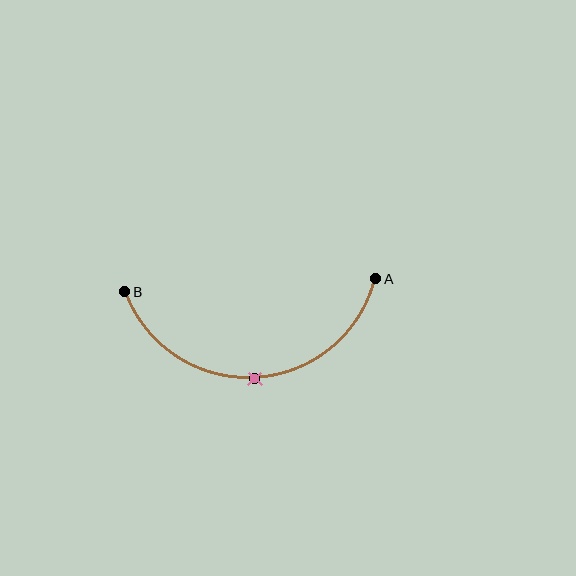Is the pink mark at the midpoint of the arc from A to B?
Yes. The pink mark lies on the arc at equal arc-length from both A and B — it is the arc midpoint.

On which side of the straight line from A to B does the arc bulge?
The arc bulges below the straight line connecting A and B.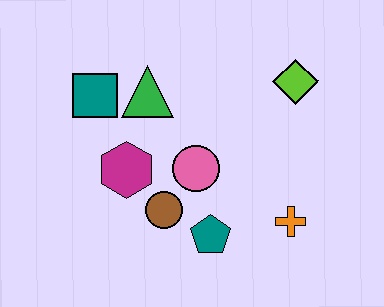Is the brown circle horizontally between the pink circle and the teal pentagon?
No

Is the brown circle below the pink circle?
Yes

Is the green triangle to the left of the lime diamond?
Yes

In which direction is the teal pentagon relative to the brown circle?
The teal pentagon is to the right of the brown circle.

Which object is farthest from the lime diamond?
The teal square is farthest from the lime diamond.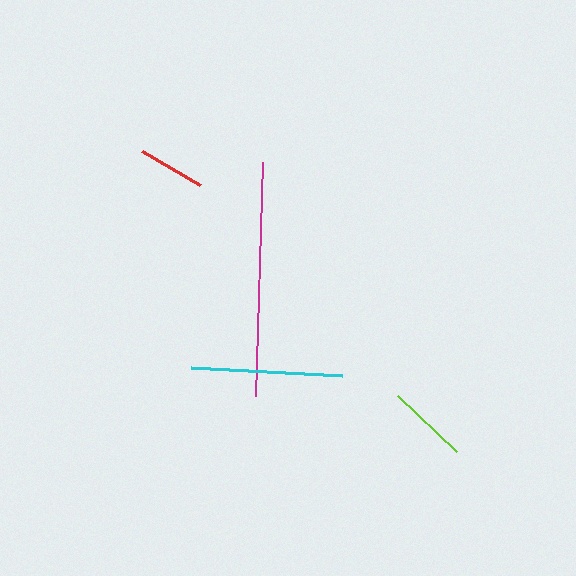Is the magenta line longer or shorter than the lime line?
The magenta line is longer than the lime line.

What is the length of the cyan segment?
The cyan segment is approximately 152 pixels long.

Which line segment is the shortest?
The red line is the shortest at approximately 67 pixels.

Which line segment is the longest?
The magenta line is the longest at approximately 235 pixels.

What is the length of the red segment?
The red segment is approximately 67 pixels long.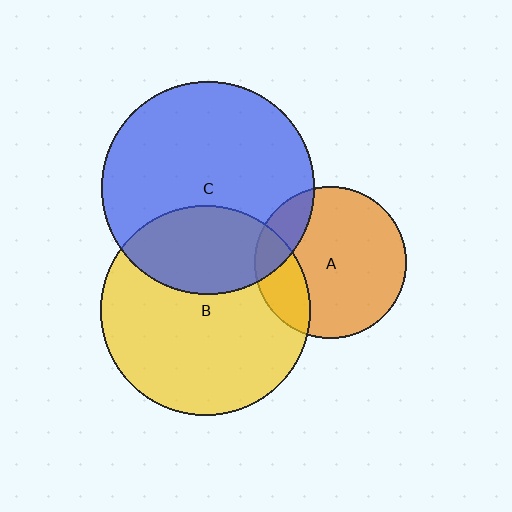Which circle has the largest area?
Circle C (blue).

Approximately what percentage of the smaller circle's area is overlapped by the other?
Approximately 30%.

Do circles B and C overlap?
Yes.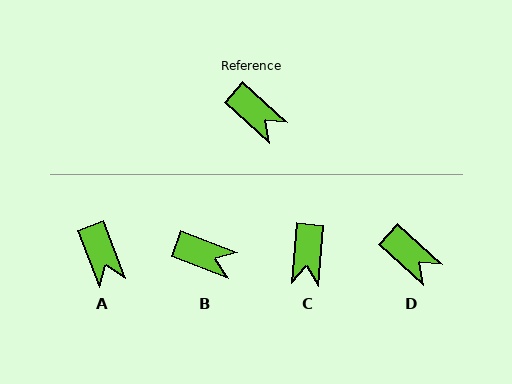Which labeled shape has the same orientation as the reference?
D.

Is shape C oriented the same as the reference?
No, it is off by about 52 degrees.